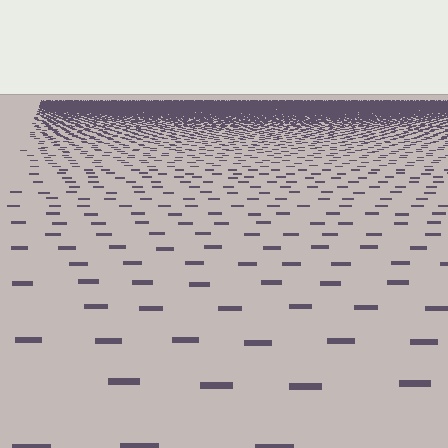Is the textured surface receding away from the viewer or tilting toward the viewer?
The surface is receding away from the viewer. Texture elements get smaller and denser toward the top.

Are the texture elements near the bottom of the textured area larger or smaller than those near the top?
Larger. Near the bottom, elements are closer to the viewer and appear at a bigger on-screen size.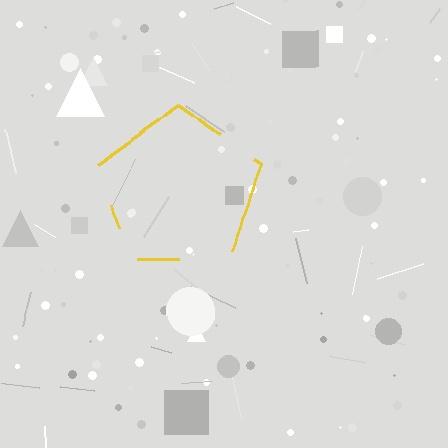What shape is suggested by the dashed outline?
The dashed outline suggests a pentagon.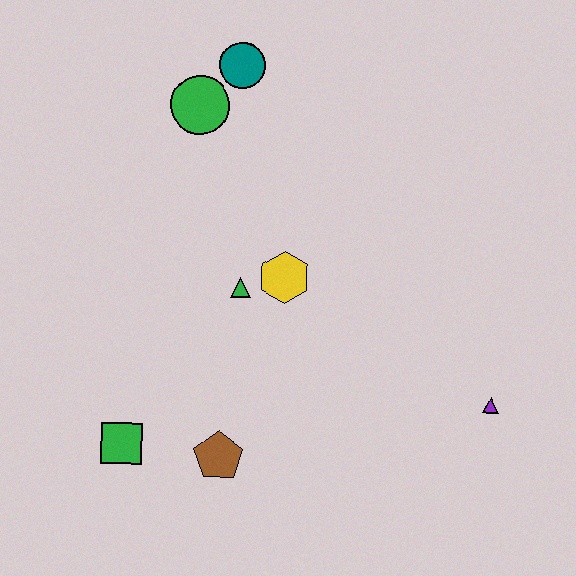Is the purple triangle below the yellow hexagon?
Yes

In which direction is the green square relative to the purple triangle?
The green square is to the left of the purple triangle.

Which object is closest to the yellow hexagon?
The green triangle is closest to the yellow hexagon.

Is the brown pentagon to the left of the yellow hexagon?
Yes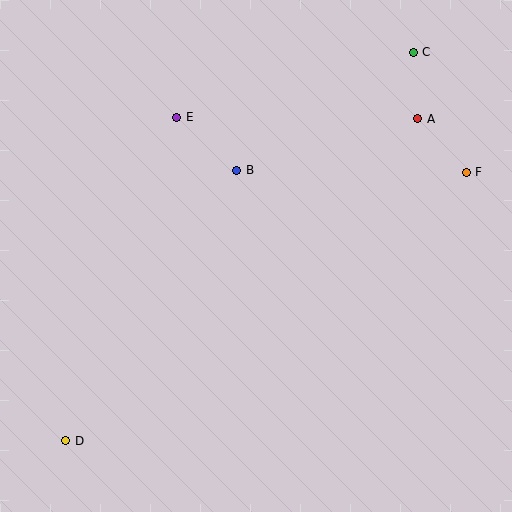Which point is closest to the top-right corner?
Point C is closest to the top-right corner.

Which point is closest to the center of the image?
Point B at (237, 170) is closest to the center.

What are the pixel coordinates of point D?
Point D is at (66, 441).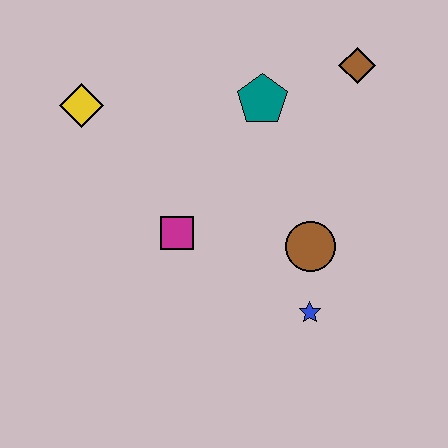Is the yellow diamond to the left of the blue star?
Yes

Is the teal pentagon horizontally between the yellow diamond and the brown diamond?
Yes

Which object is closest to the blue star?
The brown circle is closest to the blue star.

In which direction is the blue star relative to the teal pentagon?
The blue star is below the teal pentagon.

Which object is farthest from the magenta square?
The brown diamond is farthest from the magenta square.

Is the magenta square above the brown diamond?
No